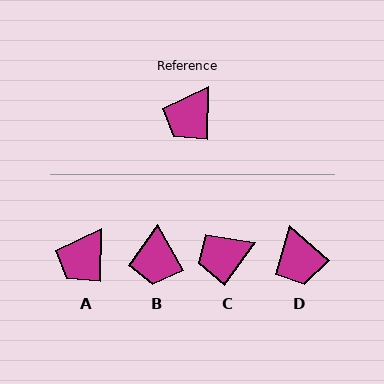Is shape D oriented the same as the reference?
No, it is off by about 49 degrees.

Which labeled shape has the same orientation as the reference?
A.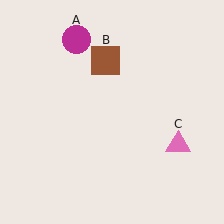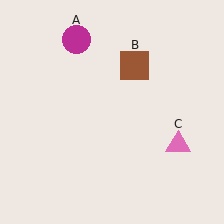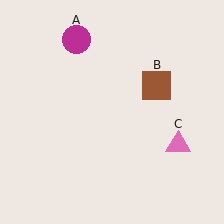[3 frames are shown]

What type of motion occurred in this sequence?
The brown square (object B) rotated clockwise around the center of the scene.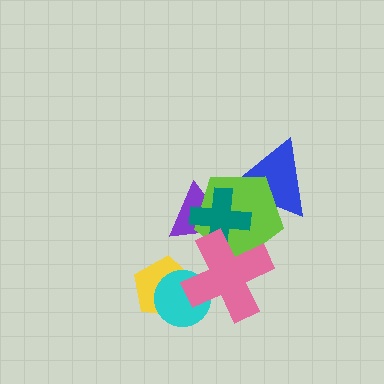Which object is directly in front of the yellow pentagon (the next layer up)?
The cyan circle is directly in front of the yellow pentagon.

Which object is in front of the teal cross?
The pink cross is in front of the teal cross.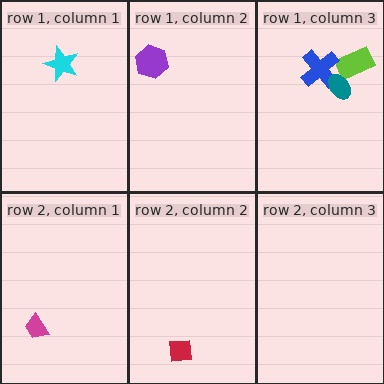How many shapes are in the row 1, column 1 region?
1.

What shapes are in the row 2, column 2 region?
The red square.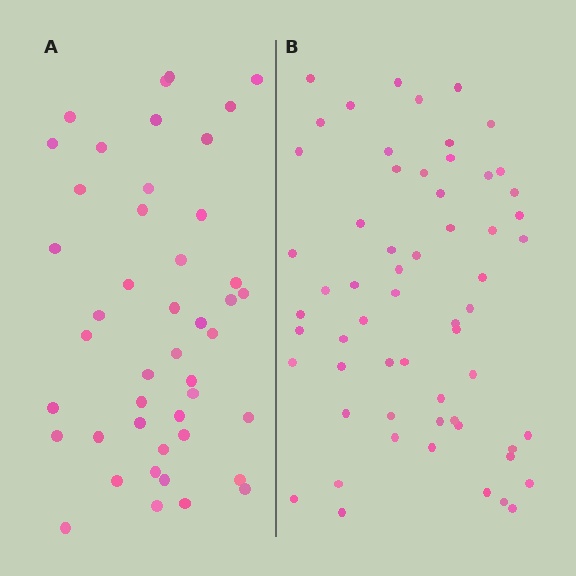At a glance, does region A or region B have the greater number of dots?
Region B (the right region) has more dots.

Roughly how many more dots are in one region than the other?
Region B has approximately 15 more dots than region A.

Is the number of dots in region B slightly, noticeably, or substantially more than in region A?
Region B has noticeably more, but not dramatically so. The ratio is roughly 1.3 to 1.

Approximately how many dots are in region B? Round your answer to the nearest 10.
About 60 dots.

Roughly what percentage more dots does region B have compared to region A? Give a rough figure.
About 35% more.